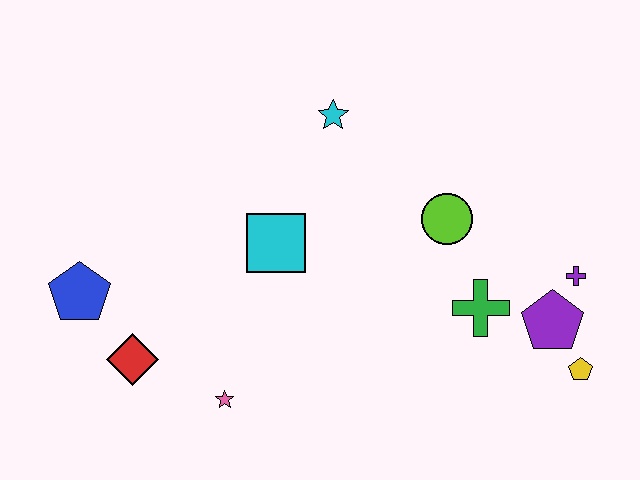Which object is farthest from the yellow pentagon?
The blue pentagon is farthest from the yellow pentagon.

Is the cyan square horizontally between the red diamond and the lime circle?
Yes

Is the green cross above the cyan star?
No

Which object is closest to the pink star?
The red diamond is closest to the pink star.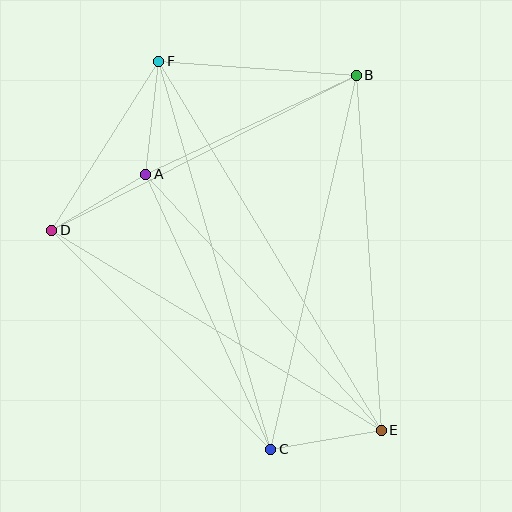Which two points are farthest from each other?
Points E and F are farthest from each other.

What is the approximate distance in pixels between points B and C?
The distance between B and C is approximately 384 pixels.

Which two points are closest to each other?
Points A and D are closest to each other.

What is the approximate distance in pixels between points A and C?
The distance between A and C is approximately 302 pixels.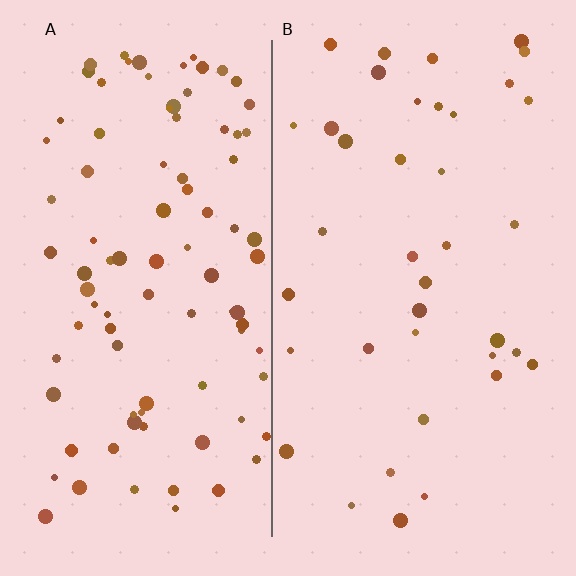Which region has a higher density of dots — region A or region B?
A (the left).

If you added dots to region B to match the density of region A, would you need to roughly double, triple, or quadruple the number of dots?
Approximately double.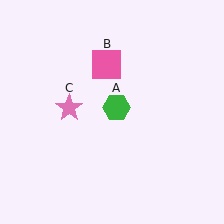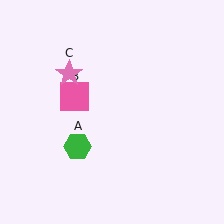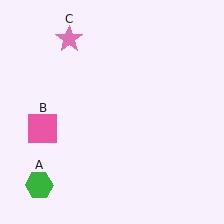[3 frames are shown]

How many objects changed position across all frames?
3 objects changed position: green hexagon (object A), pink square (object B), pink star (object C).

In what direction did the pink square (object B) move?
The pink square (object B) moved down and to the left.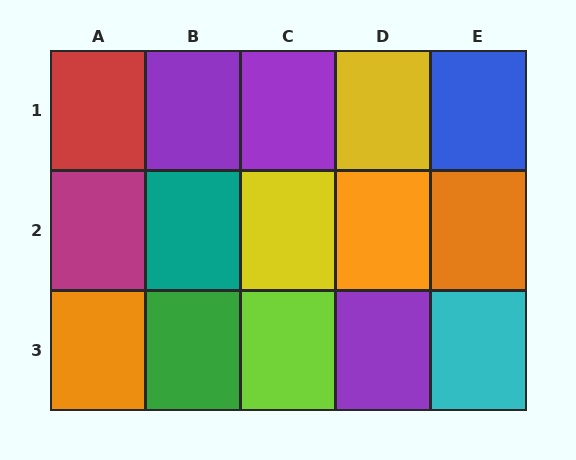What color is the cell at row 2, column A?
Magenta.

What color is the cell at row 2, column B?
Teal.